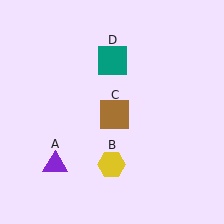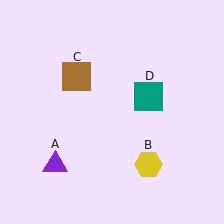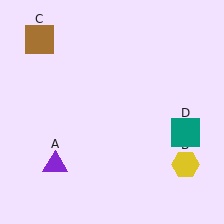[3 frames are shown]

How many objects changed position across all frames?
3 objects changed position: yellow hexagon (object B), brown square (object C), teal square (object D).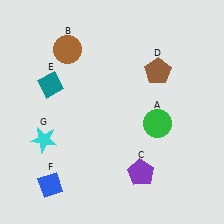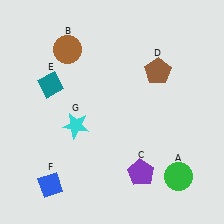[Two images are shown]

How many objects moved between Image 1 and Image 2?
2 objects moved between the two images.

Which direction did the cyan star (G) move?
The cyan star (G) moved right.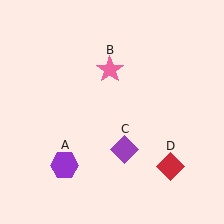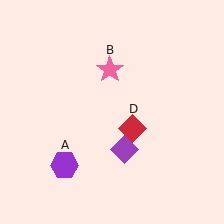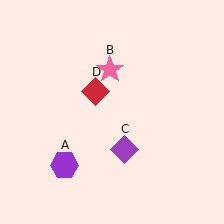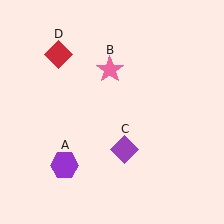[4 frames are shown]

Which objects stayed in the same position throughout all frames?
Purple hexagon (object A) and pink star (object B) and purple diamond (object C) remained stationary.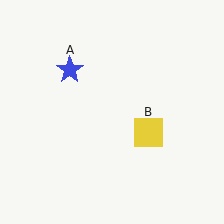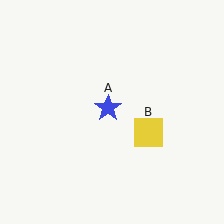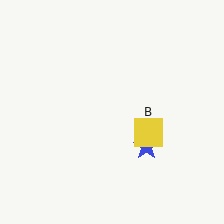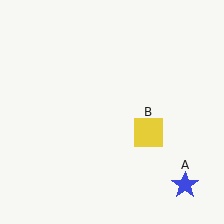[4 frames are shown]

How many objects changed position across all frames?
1 object changed position: blue star (object A).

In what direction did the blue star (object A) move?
The blue star (object A) moved down and to the right.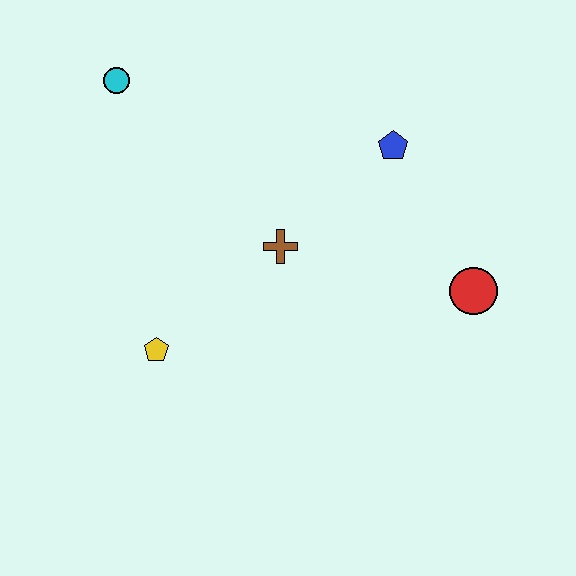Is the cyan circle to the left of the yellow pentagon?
Yes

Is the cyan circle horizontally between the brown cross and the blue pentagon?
No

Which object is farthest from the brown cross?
The cyan circle is farthest from the brown cross.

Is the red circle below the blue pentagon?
Yes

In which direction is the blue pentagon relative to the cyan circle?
The blue pentagon is to the right of the cyan circle.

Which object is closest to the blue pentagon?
The brown cross is closest to the blue pentagon.